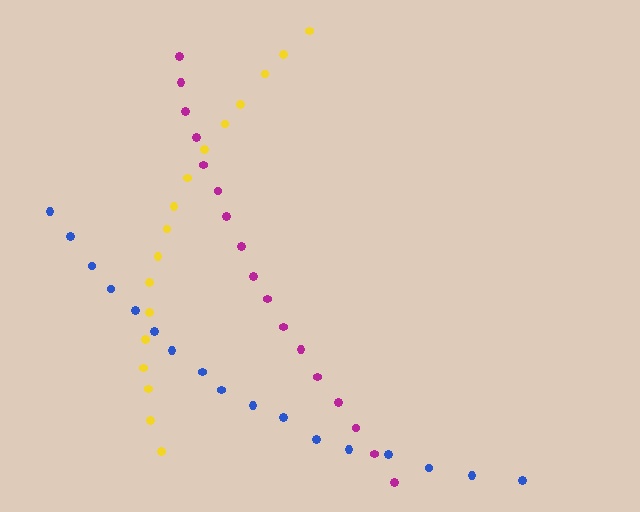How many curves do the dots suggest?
There are 3 distinct paths.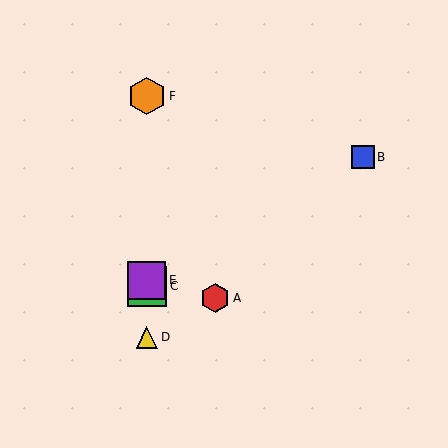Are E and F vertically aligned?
Yes, both are at x≈147.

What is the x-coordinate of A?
Object A is at x≈215.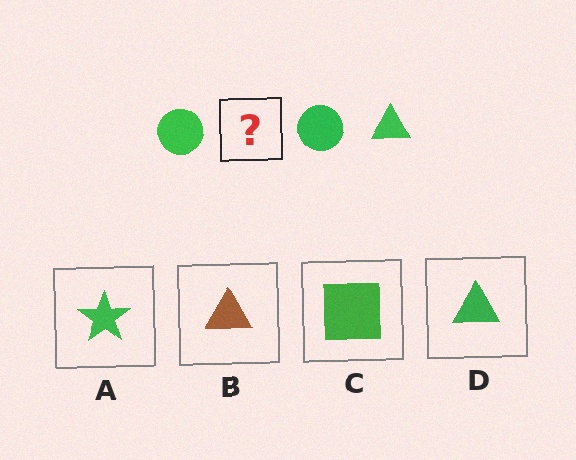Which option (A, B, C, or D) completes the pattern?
D.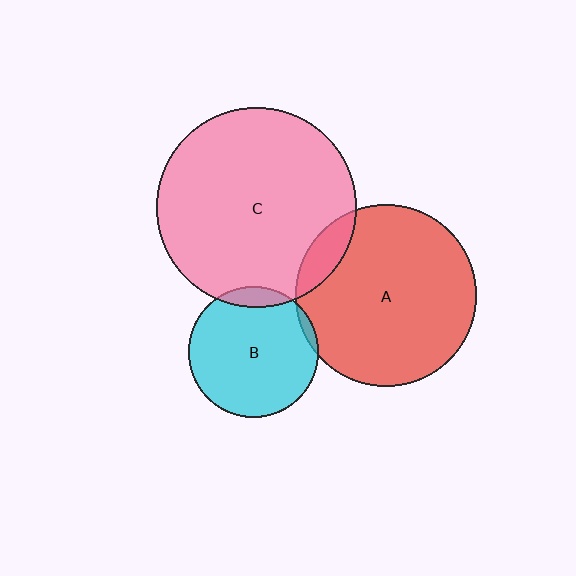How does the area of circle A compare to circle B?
Approximately 1.9 times.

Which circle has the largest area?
Circle C (pink).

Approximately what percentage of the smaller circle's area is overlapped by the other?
Approximately 5%.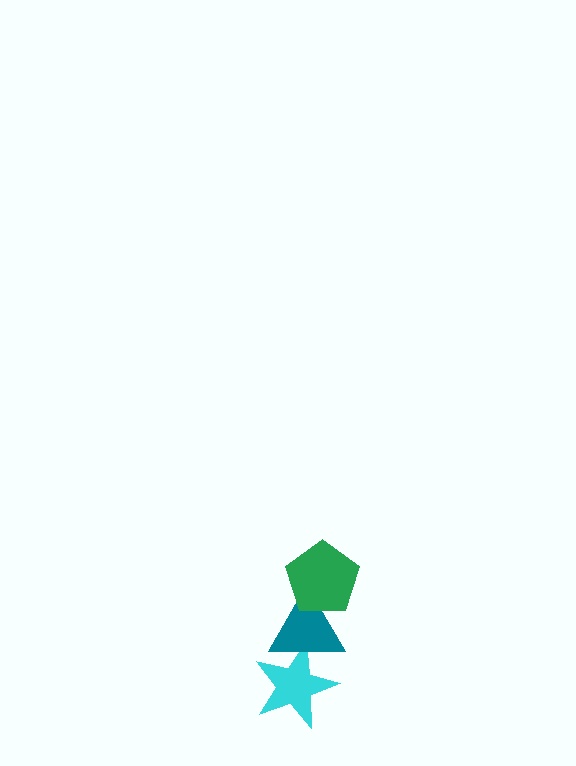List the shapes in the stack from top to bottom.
From top to bottom: the green pentagon, the teal triangle, the cyan star.